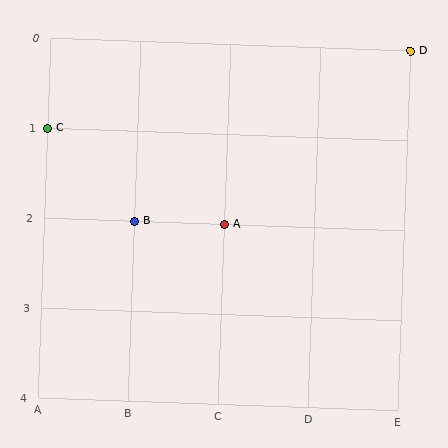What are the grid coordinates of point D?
Point D is at grid coordinates (E, 0).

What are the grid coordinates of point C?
Point C is at grid coordinates (A, 1).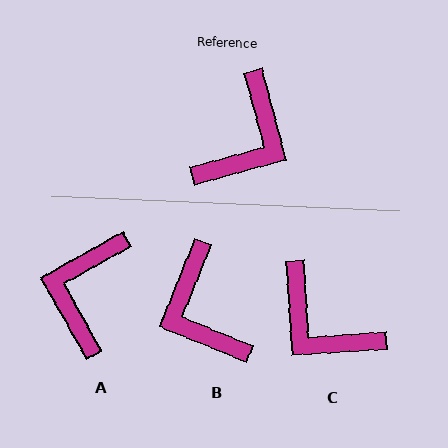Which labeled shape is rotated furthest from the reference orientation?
A, about 166 degrees away.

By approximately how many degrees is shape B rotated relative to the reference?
Approximately 127 degrees clockwise.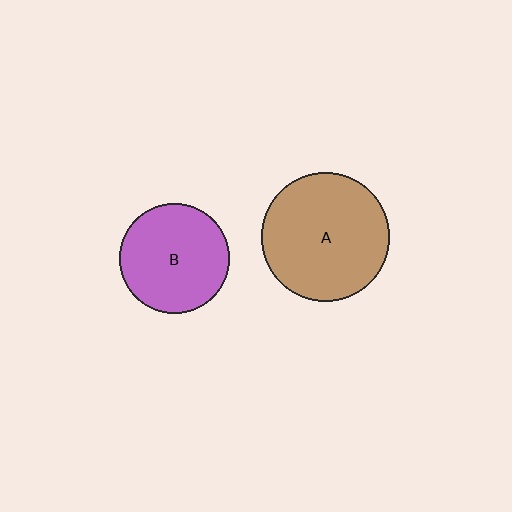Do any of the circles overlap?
No, none of the circles overlap.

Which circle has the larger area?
Circle A (brown).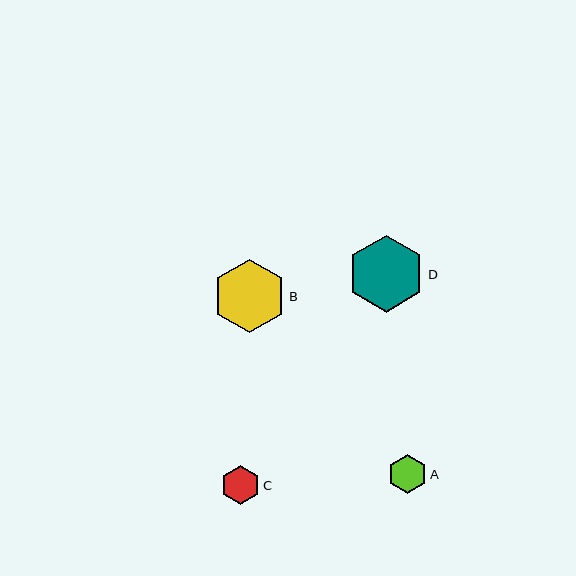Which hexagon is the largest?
Hexagon D is the largest with a size of approximately 77 pixels.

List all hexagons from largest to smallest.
From largest to smallest: D, B, C, A.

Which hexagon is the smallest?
Hexagon A is the smallest with a size of approximately 39 pixels.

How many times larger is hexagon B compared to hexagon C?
Hexagon B is approximately 1.9 times the size of hexagon C.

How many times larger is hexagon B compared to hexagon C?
Hexagon B is approximately 1.9 times the size of hexagon C.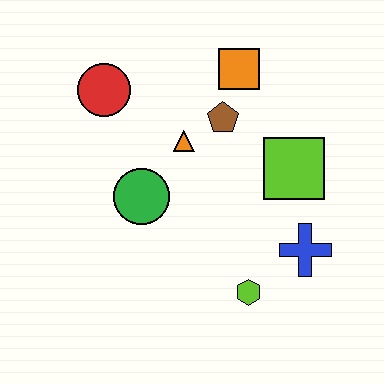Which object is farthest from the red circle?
The blue cross is farthest from the red circle.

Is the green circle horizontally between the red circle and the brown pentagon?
Yes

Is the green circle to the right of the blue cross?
No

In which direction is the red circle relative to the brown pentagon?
The red circle is to the left of the brown pentagon.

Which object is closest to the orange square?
The brown pentagon is closest to the orange square.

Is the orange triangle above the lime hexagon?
Yes